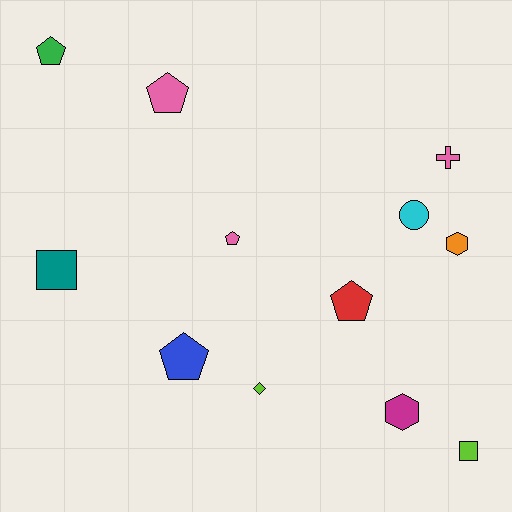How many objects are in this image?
There are 12 objects.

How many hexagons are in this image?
There are 2 hexagons.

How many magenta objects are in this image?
There is 1 magenta object.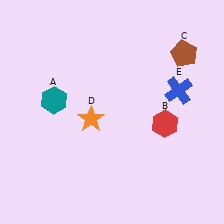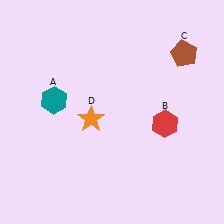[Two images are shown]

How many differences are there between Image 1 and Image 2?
There is 1 difference between the two images.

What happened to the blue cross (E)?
The blue cross (E) was removed in Image 2. It was in the top-right area of Image 1.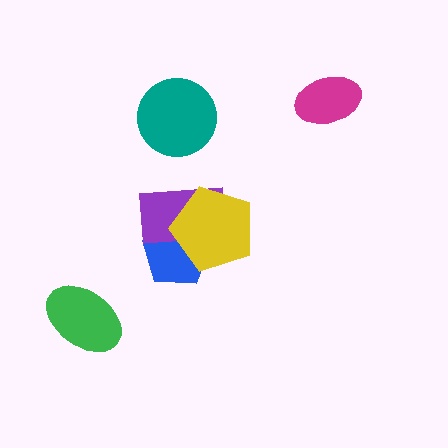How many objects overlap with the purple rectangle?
2 objects overlap with the purple rectangle.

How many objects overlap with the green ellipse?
0 objects overlap with the green ellipse.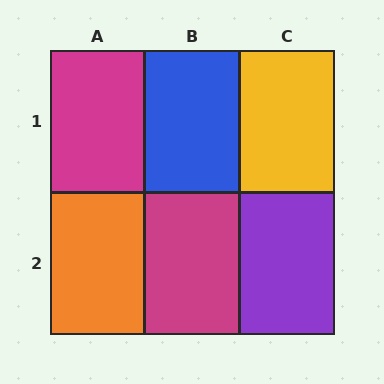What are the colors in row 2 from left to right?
Orange, magenta, purple.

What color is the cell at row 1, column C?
Yellow.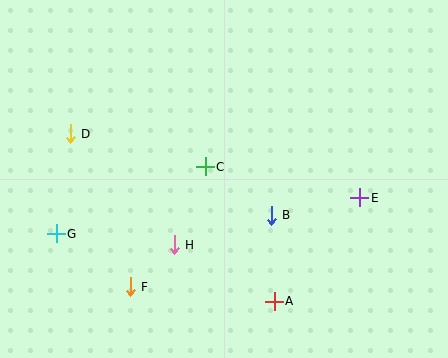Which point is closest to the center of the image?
Point C at (205, 167) is closest to the center.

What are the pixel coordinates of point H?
Point H is at (174, 245).